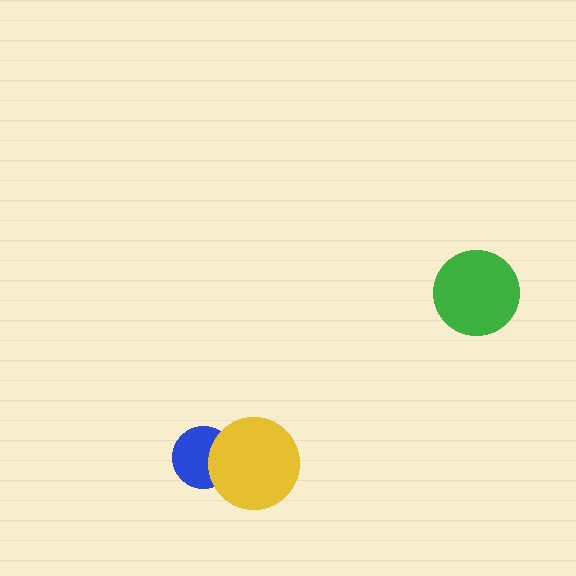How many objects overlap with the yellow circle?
1 object overlaps with the yellow circle.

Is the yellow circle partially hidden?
No, no other shape covers it.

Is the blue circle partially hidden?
Yes, it is partially covered by another shape.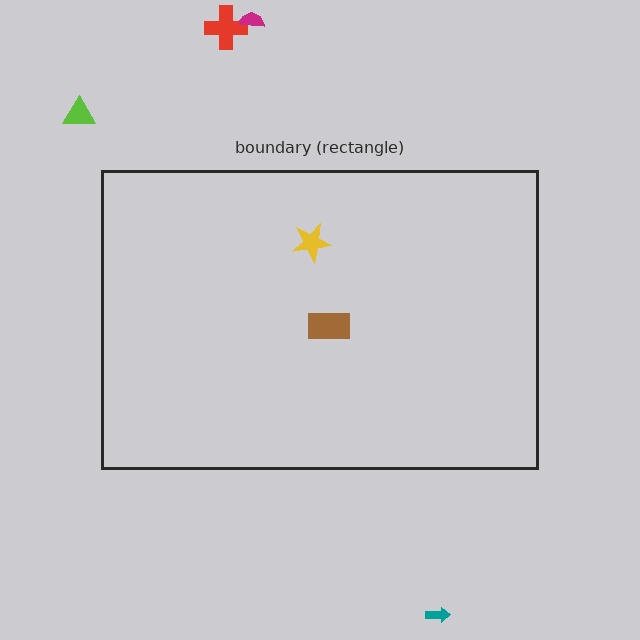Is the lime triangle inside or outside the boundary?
Outside.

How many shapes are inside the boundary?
2 inside, 4 outside.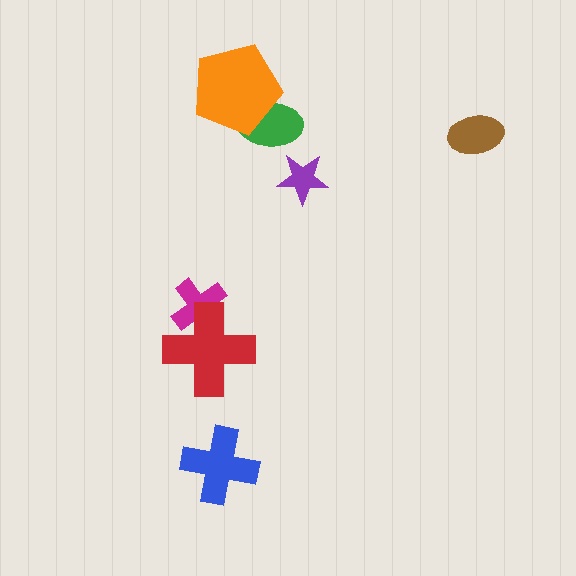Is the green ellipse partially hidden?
Yes, it is partially covered by another shape.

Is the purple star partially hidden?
No, no other shape covers it.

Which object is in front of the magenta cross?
The red cross is in front of the magenta cross.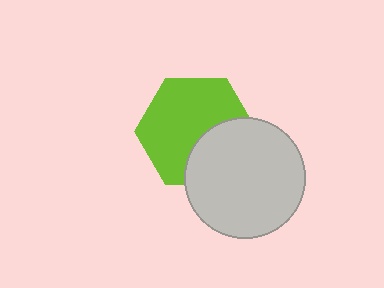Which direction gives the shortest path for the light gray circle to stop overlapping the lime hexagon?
Moving toward the lower-right gives the shortest separation.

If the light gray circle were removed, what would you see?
You would see the complete lime hexagon.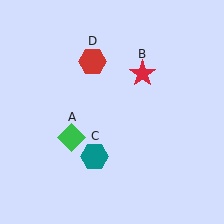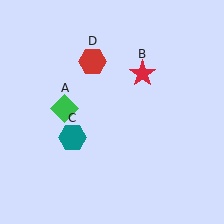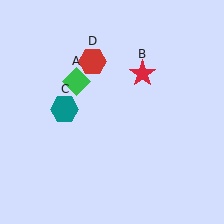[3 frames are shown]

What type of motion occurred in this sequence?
The green diamond (object A), teal hexagon (object C) rotated clockwise around the center of the scene.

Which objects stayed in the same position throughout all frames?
Red star (object B) and red hexagon (object D) remained stationary.